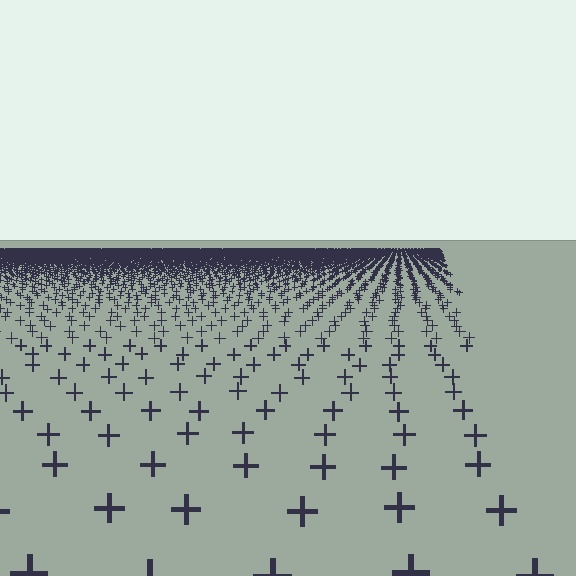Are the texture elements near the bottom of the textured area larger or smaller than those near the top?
Larger. Near the bottom, elements are closer to the viewer and appear at a bigger on-screen size.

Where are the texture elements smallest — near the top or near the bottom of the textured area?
Near the top.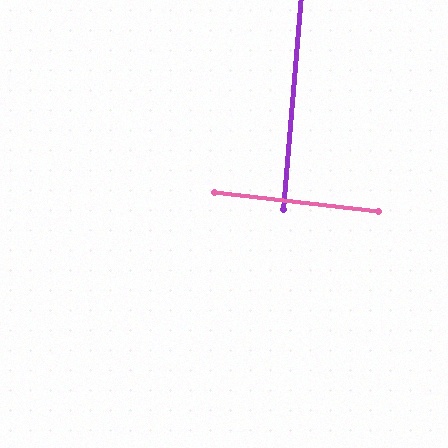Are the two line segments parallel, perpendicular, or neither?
Perpendicular — they meet at approximately 88°.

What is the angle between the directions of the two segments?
Approximately 88 degrees.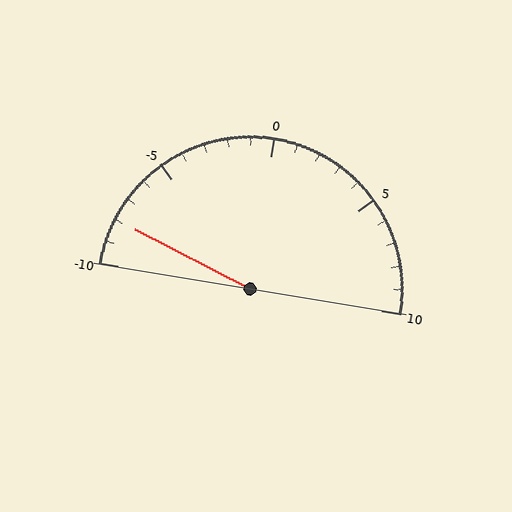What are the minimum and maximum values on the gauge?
The gauge ranges from -10 to 10.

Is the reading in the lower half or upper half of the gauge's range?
The reading is in the lower half of the range (-10 to 10).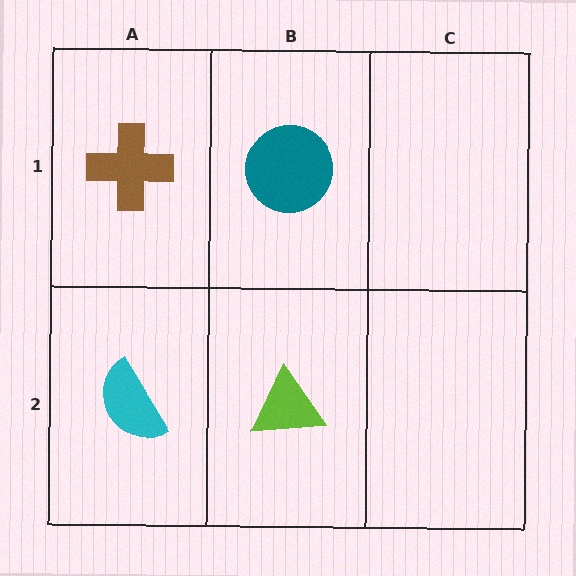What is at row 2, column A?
A cyan semicircle.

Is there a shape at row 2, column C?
No, that cell is empty.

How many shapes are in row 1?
2 shapes.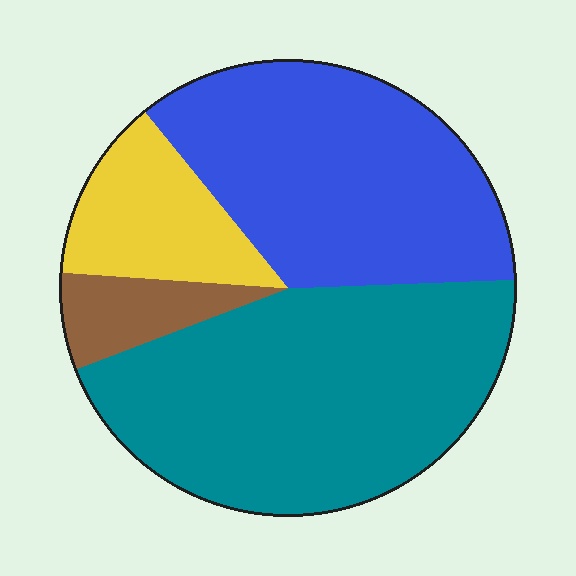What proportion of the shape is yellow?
Yellow covers roughly 15% of the shape.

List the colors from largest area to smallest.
From largest to smallest: teal, blue, yellow, brown.